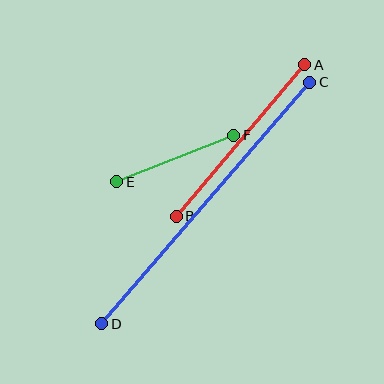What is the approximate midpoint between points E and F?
The midpoint is at approximately (175, 159) pixels.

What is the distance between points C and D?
The distance is approximately 318 pixels.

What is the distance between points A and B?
The distance is approximately 199 pixels.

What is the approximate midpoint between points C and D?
The midpoint is at approximately (206, 203) pixels.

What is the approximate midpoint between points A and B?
The midpoint is at approximately (241, 141) pixels.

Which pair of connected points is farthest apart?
Points C and D are farthest apart.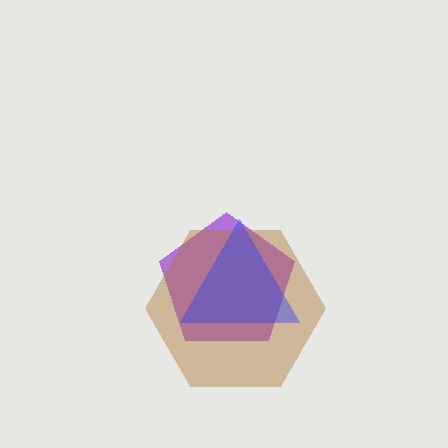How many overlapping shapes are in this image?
There are 3 overlapping shapes in the image.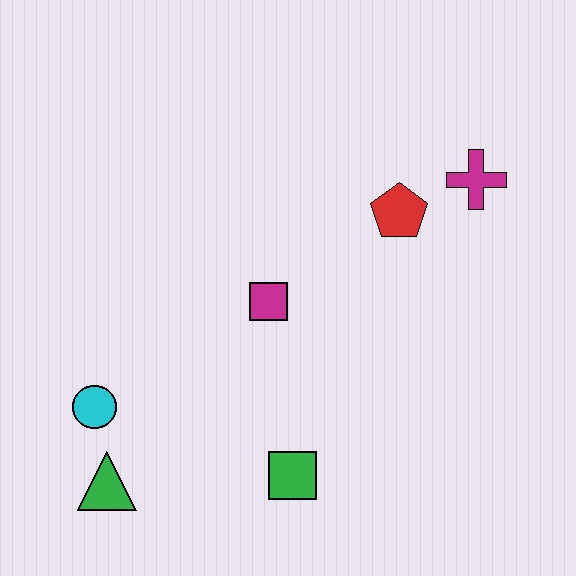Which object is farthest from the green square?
The magenta cross is farthest from the green square.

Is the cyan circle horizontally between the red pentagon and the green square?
No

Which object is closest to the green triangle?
The cyan circle is closest to the green triangle.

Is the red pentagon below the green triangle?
No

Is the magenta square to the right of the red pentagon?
No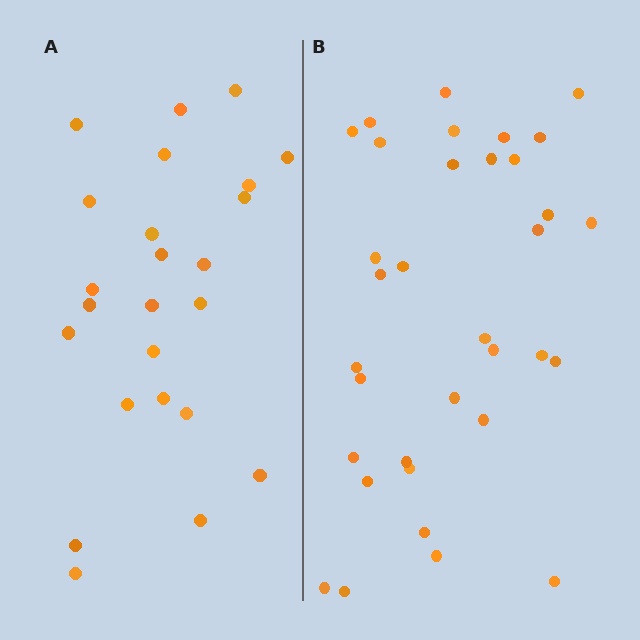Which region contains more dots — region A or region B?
Region B (the right region) has more dots.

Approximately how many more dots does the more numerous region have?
Region B has roughly 10 or so more dots than region A.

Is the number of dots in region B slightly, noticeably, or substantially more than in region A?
Region B has noticeably more, but not dramatically so. The ratio is roughly 1.4 to 1.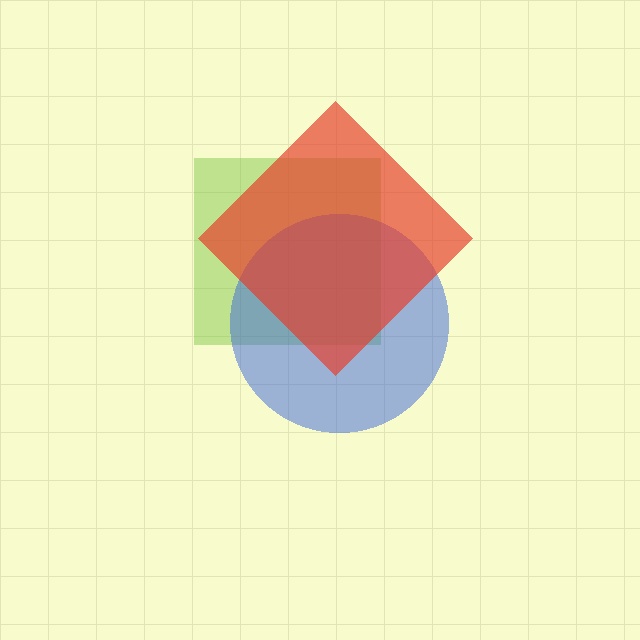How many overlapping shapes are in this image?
There are 3 overlapping shapes in the image.